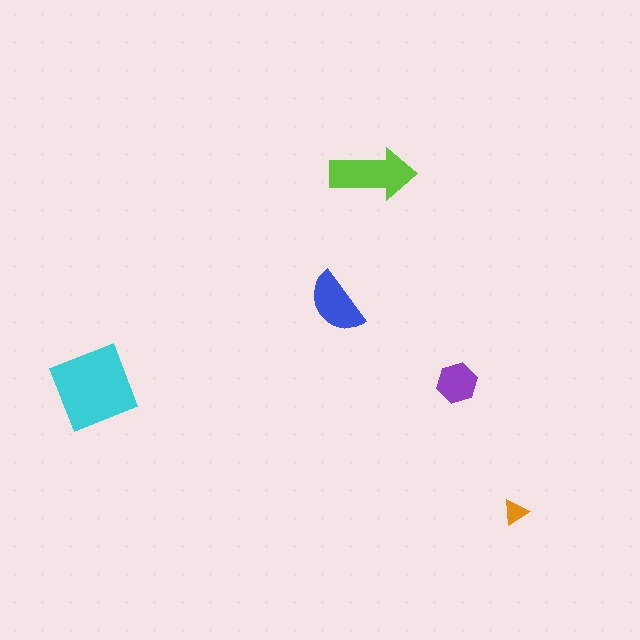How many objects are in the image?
There are 5 objects in the image.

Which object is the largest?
The cyan square.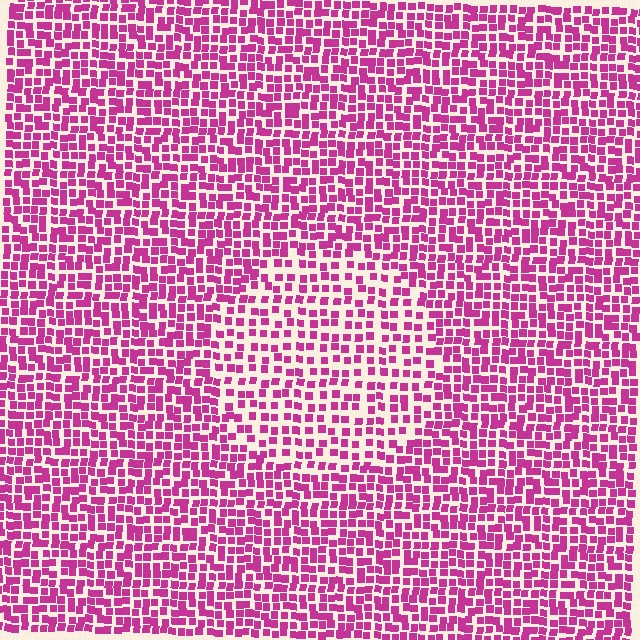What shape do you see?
I see a circle.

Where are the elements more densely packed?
The elements are more densely packed outside the circle boundary.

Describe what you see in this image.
The image contains small magenta elements arranged at two different densities. A circle-shaped region is visible where the elements are less densely packed than the surrounding area.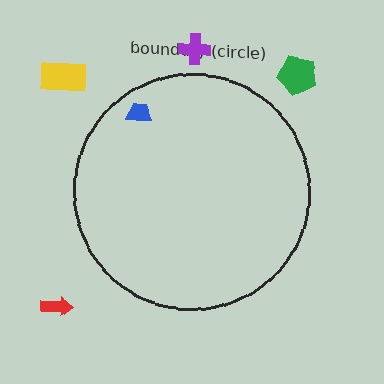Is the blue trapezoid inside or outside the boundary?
Inside.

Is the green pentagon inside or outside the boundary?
Outside.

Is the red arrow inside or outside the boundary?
Outside.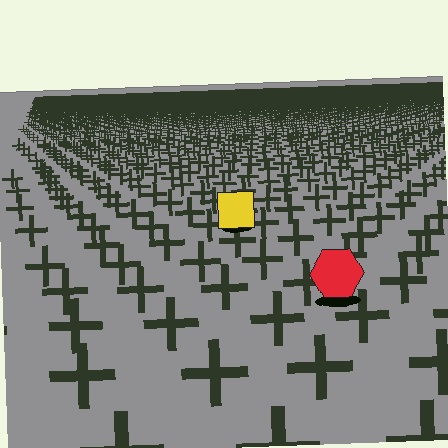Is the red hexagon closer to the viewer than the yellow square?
Yes. The red hexagon is closer — you can tell from the texture gradient: the ground texture is coarser near it.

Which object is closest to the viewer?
The red hexagon is closest. The texture marks near it are larger and more spread out.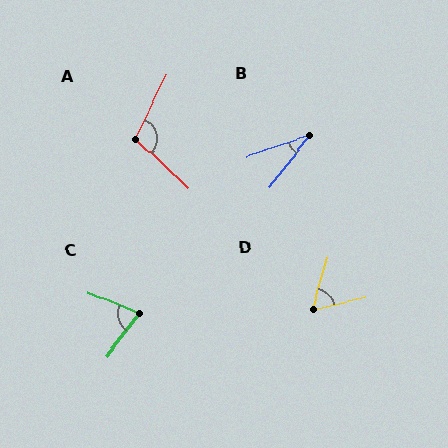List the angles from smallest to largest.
B (33°), D (60°), C (75°), A (107°).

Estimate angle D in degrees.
Approximately 60 degrees.